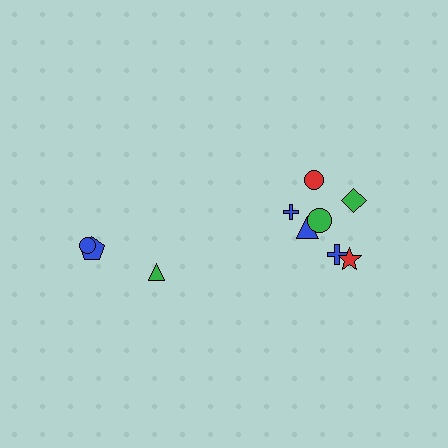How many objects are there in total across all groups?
There are 10 objects.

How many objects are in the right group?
There are 7 objects.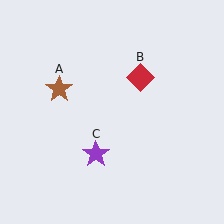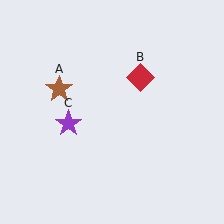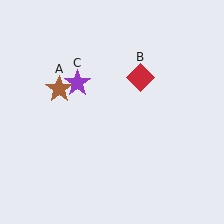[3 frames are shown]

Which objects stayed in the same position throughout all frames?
Brown star (object A) and red diamond (object B) remained stationary.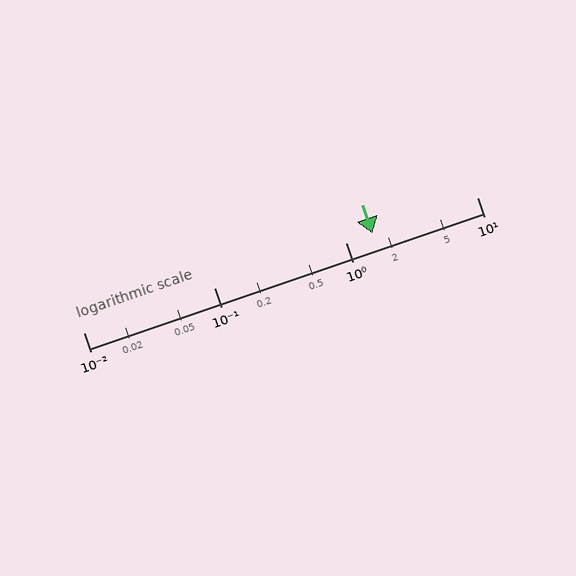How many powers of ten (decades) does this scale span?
The scale spans 3 decades, from 0.01 to 10.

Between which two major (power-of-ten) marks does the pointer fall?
The pointer is between 1 and 10.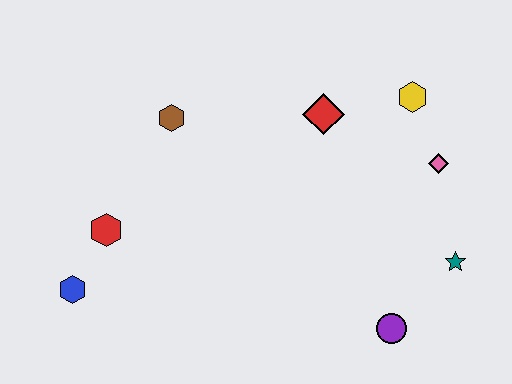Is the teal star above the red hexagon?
No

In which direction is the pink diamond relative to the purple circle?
The pink diamond is above the purple circle.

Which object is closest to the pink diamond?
The yellow hexagon is closest to the pink diamond.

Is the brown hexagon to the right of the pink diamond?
No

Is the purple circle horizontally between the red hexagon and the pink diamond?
Yes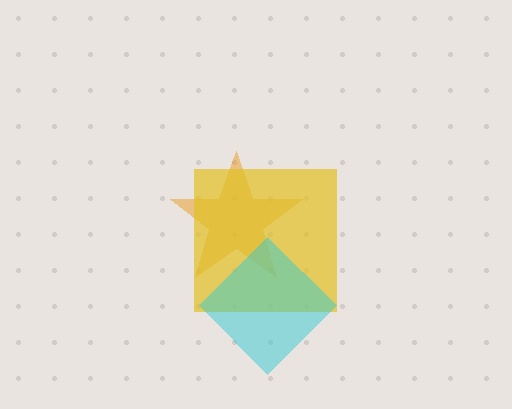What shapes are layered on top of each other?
The layered shapes are: an orange star, a yellow square, a cyan diamond.